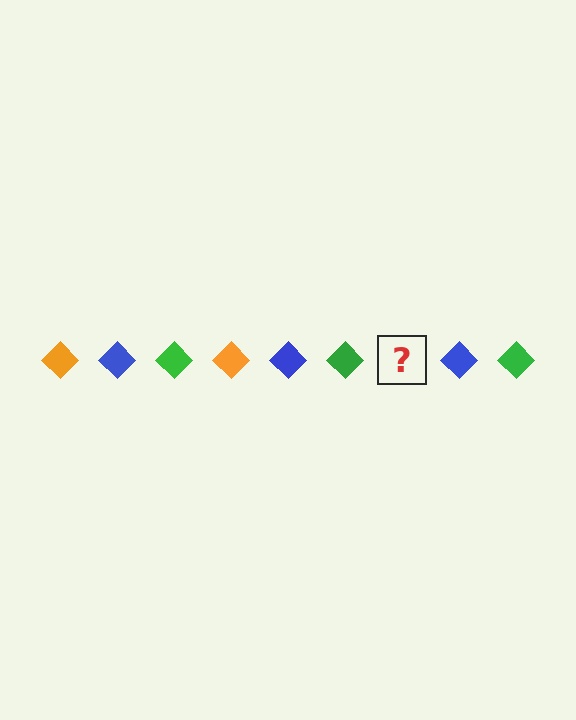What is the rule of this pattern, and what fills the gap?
The rule is that the pattern cycles through orange, blue, green diamonds. The gap should be filled with an orange diamond.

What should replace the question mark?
The question mark should be replaced with an orange diamond.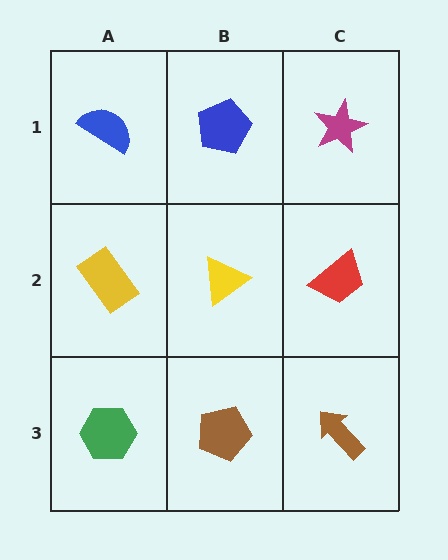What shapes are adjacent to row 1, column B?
A yellow triangle (row 2, column B), a blue semicircle (row 1, column A), a magenta star (row 1, column C).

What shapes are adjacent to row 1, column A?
A yellow rectangle (row 2, column A), a blue pentagon (row 1, column B).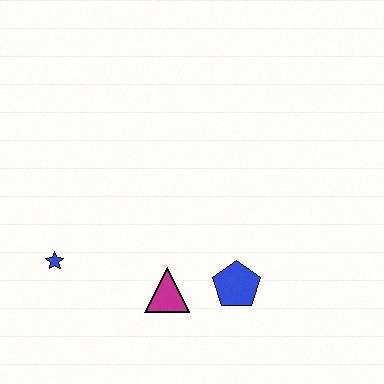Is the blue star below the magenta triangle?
No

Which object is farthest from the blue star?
The blue pentagon is farthest from the blue star.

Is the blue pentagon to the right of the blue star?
Yes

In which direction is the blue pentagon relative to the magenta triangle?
The blue pentagon is to the right of the magenta triangle.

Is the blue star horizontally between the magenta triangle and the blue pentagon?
No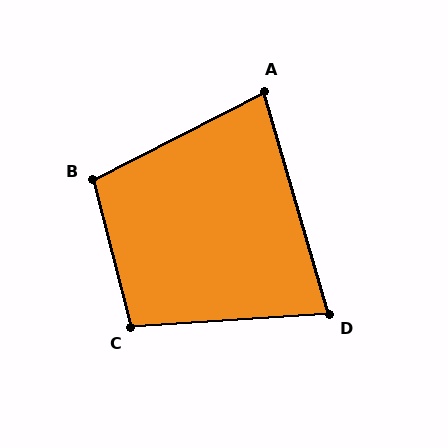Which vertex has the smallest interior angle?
D, at approximately 77 degrees.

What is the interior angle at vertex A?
Approximately 79 degrees (acute).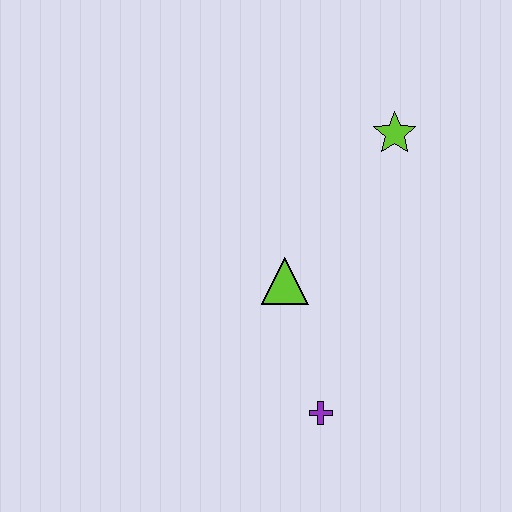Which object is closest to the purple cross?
The lime triangle is closest to the purple cross.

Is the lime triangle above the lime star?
No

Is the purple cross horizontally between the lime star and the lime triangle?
Yes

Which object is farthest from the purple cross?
The lime star is farthest from the purple cross.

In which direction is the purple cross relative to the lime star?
The purple cross is below the lime star.